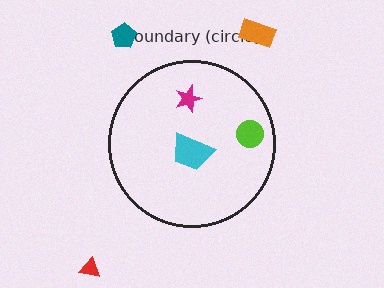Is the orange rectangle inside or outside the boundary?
Outside.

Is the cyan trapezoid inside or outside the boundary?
Inside.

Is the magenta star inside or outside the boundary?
Inside.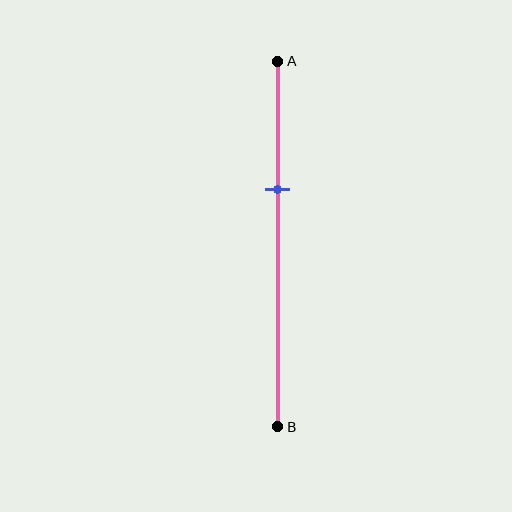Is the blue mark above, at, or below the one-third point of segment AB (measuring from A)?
The blue mark is approximately at the one-third point of segment AB.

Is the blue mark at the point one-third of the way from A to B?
Yes, the mark is approximately at the one-third point.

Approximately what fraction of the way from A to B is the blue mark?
The blue mark is approximately 35% of the way from A to B.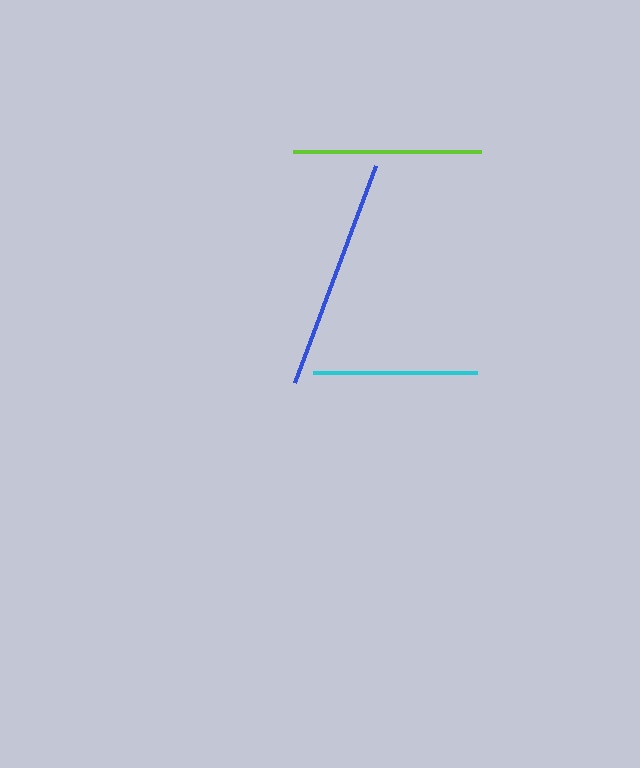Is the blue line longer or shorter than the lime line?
The blue line is longer than the lime line.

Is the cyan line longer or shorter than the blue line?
The blue line is longer than the cyan line.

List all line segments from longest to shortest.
From longest to shortest: blue, lime, cyan.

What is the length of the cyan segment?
The cyan segment is approximately 164 pixels long.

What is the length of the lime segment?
The lime segment is approximately 188 pixels long.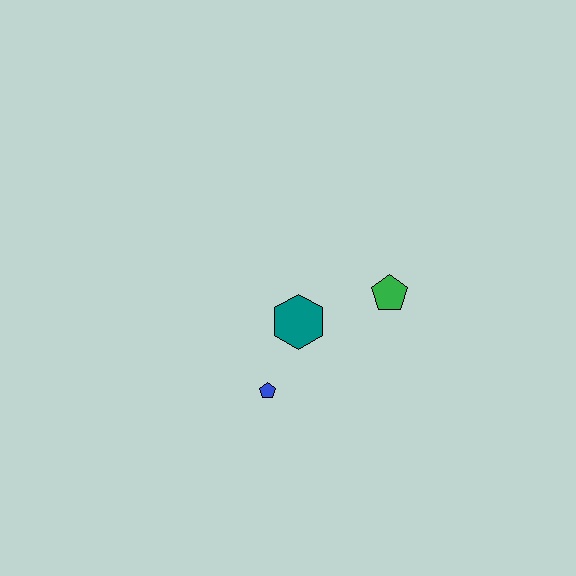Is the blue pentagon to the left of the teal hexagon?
Yes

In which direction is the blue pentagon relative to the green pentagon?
The blue pentagon is to the left of the green pentagon.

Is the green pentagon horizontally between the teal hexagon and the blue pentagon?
No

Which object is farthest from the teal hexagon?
The green pentagon is farthest from the teal hexagon.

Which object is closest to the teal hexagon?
The blue pentagon is closest to the teal hexagon.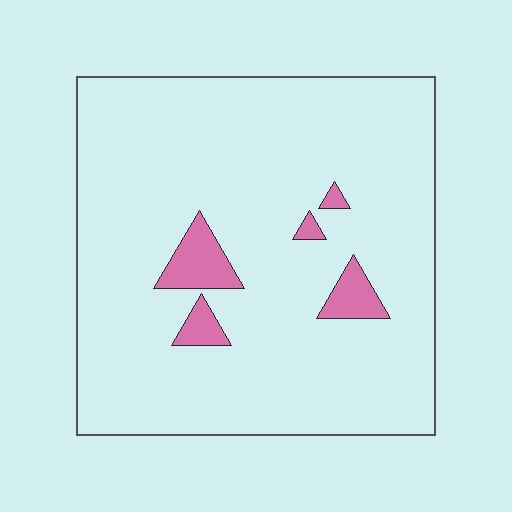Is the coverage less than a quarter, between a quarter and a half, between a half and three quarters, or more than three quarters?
Less than a quarter.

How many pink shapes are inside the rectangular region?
5.